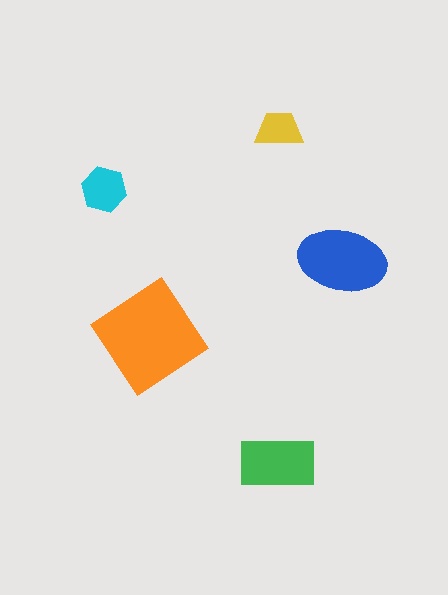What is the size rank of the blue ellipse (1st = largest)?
2nd.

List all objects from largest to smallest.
The orange diamond, the blue ellipse, the green rectangle, the cyan hexagon, the yellow trapezoid.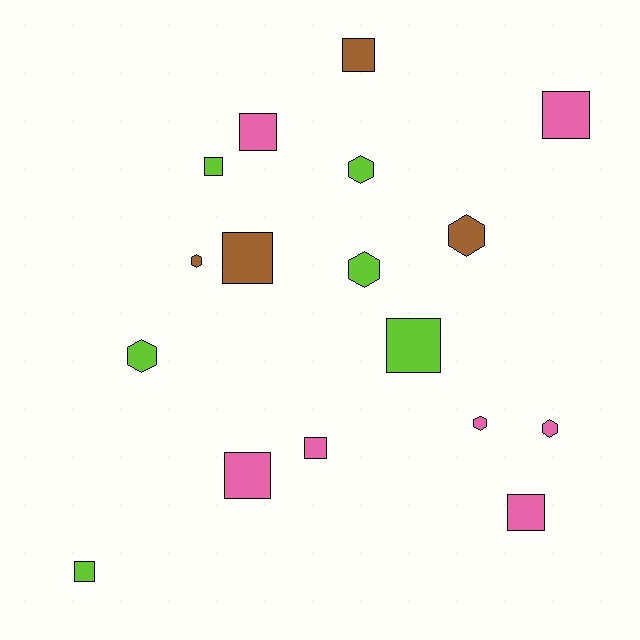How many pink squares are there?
There are 5 pink squares.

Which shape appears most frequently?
Square, with 10 objects.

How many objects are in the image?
There are 17 objects.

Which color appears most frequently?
Pink, with 7 objects.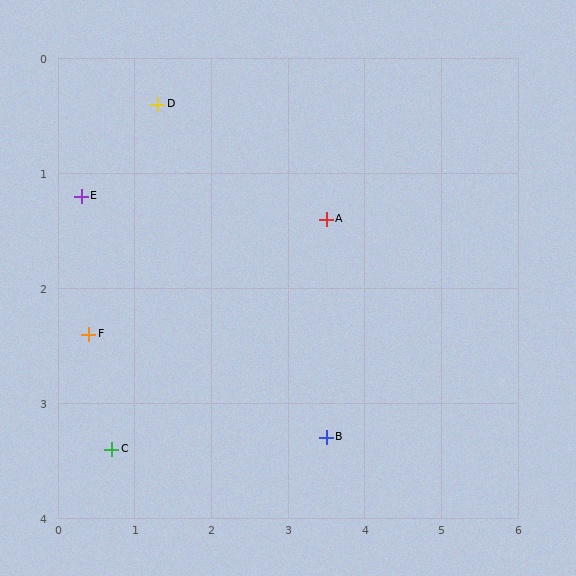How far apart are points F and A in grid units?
Points F and A are about 3.3 grid units apart.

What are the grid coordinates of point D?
Point D is at approximately (1.3, 0.4).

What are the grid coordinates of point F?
Point F is at approximately (0.4, 2.4).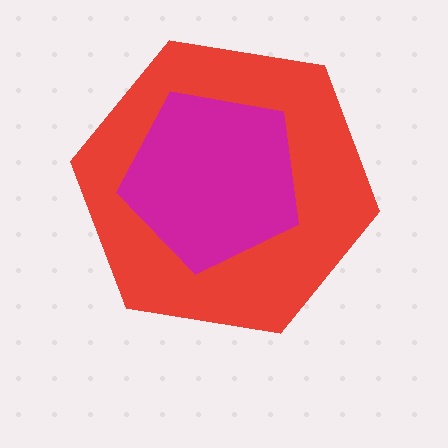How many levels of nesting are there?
2.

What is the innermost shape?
The magenta pentagon.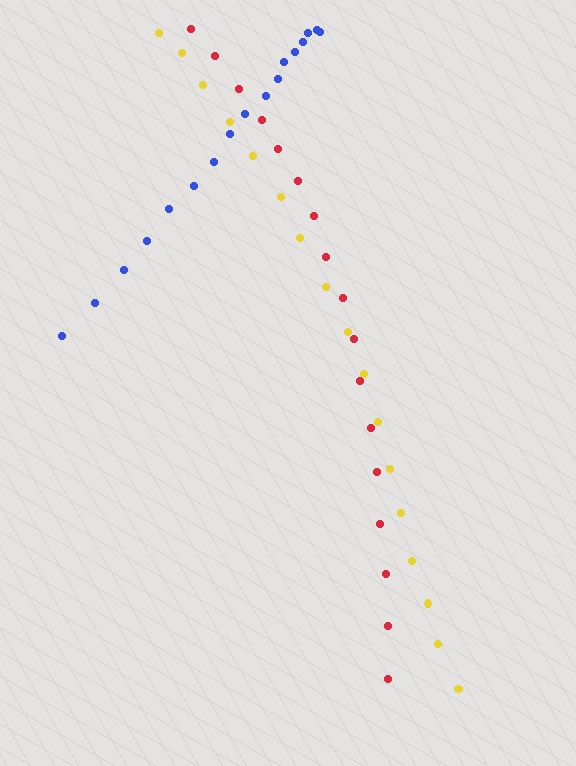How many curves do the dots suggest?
There are 3 distinct paths.